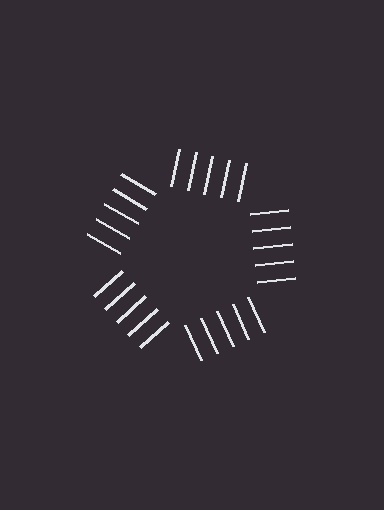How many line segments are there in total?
25 — 5 along each of the 5 edges.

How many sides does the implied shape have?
5 sides — the line-ends trace a pentagon.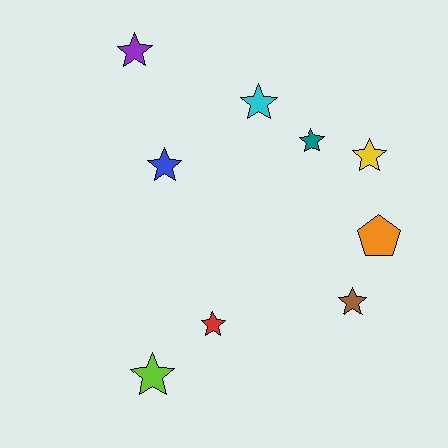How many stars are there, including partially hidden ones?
There are 8 stars.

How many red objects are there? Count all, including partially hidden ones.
There is 1 red object.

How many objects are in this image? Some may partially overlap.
There are 9 objects.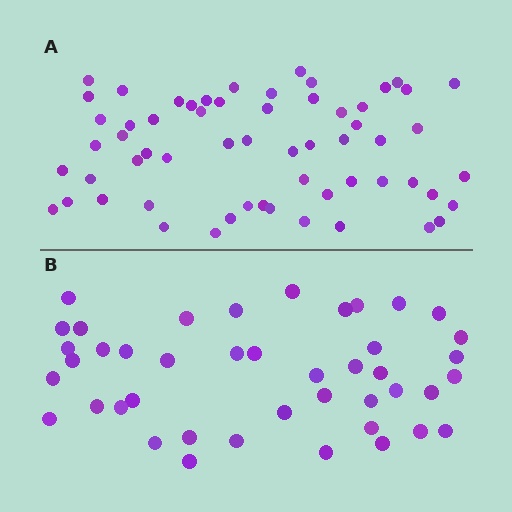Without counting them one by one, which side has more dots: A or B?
Region A (the top region) has more dots.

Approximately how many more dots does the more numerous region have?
Region A has approximately 15 more dots than region B.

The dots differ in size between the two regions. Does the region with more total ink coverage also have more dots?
No. Region B has more total ink coverage because its dots are larger, but region A actually contains more individual dots. Total area can be misleading — the number of items is what matters here.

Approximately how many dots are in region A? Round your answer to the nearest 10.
About 60 dots.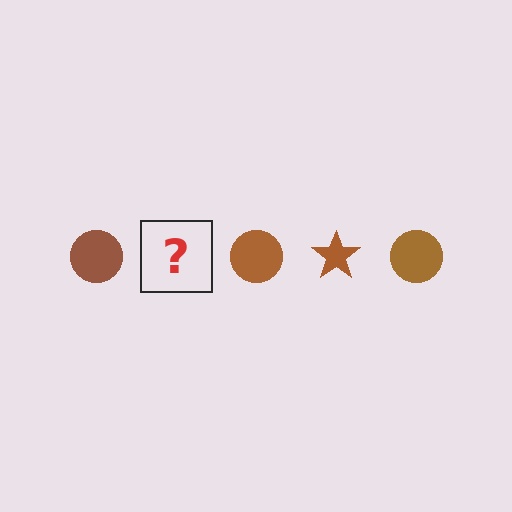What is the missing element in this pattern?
The missing element is a brown star.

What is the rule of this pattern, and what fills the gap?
The rule is that the pattern cycles through circle, star shapes in brown. The gap should be filled with a brown star.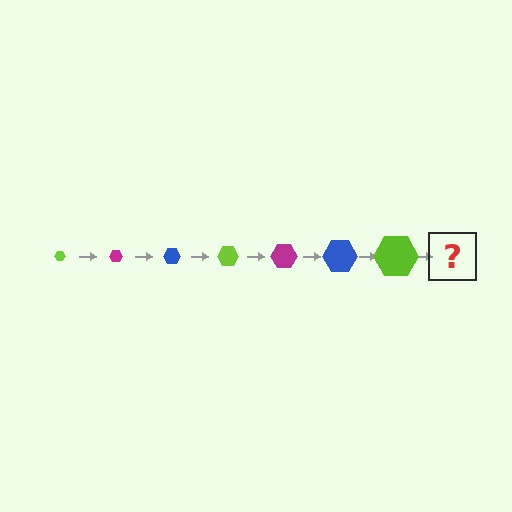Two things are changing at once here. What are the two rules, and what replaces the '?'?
The two rules are that the hexagon grows larger each step and the color cycles through lime, magenta, and blue. The '?' should be a magenta hexagon, larger than the previous one.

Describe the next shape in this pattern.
It should be a magenta hexagon, larger than the previous one.